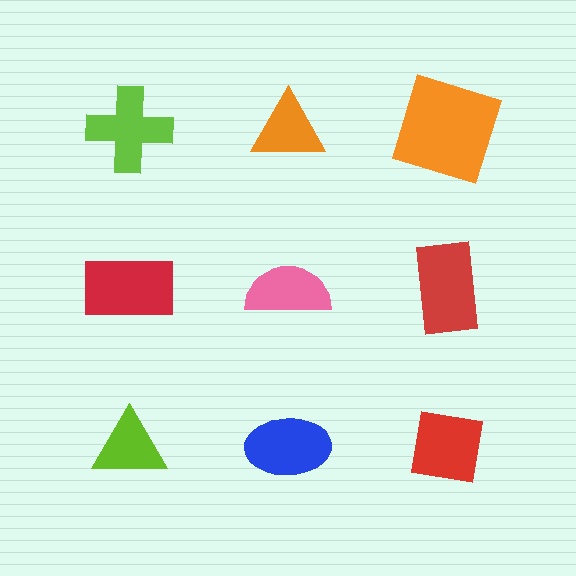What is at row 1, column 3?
An orange square.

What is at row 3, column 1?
A lime triangle.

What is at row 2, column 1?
A red rectangle.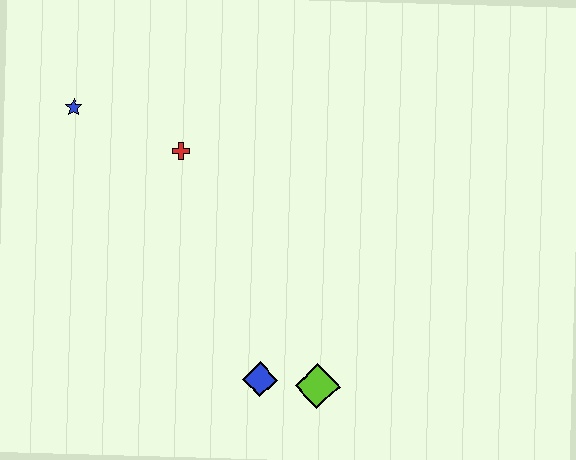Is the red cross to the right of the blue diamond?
No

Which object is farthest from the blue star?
The lime diamond is farthest from the blue star.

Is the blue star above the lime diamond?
Yes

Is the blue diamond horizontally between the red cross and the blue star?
No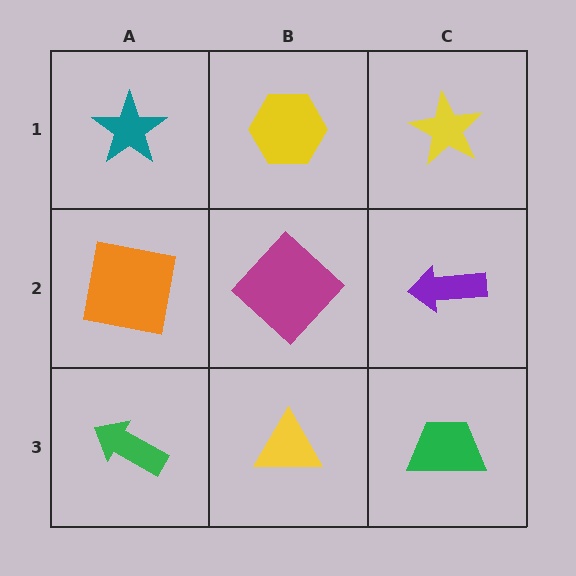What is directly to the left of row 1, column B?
A teal star.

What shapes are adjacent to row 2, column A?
A teal star (row 1, column A), a green arrow (row 3, column A), a magenta diamond (row 2, column B).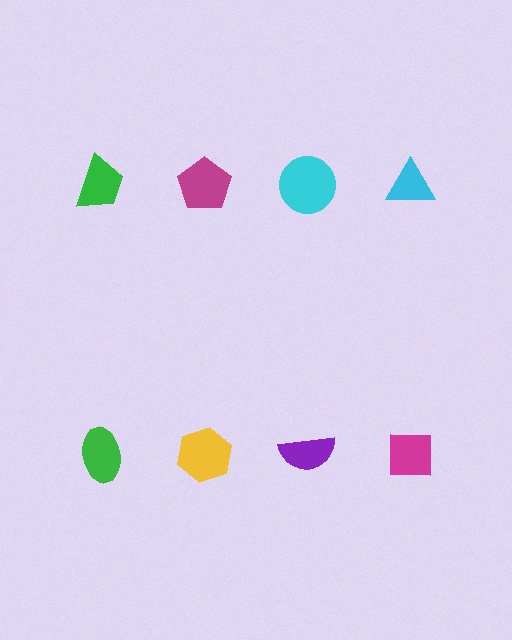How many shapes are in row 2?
4 shapes.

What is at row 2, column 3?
A purple semicircle.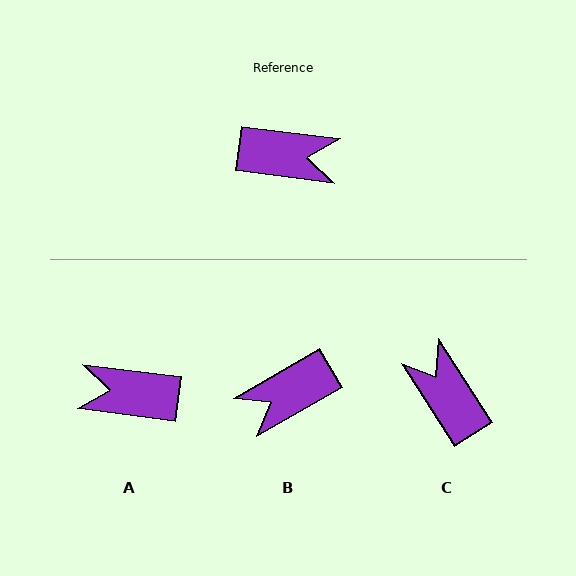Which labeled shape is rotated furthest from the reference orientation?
A, about 180 degrees away.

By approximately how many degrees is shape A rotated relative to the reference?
Approximately 180 degrees clockwise.